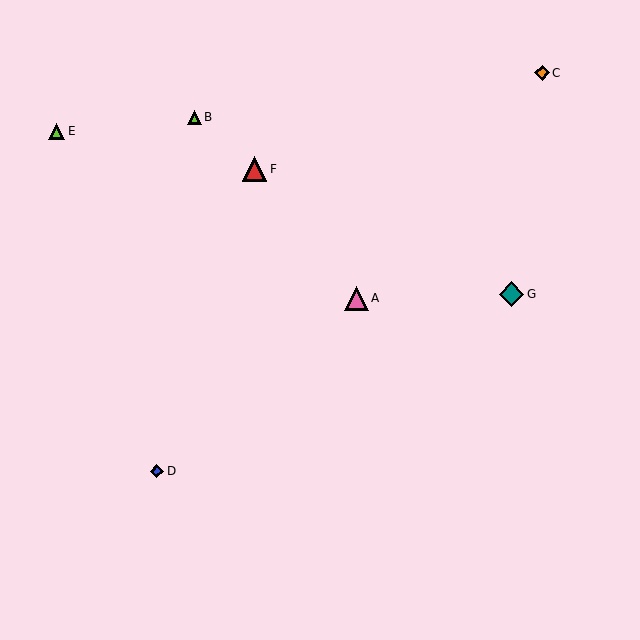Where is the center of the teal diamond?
The center of the teal diamond is at (511, 294).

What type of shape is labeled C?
Shape C is an orange diamond.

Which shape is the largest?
The teal diamond (labeled G) is the largest.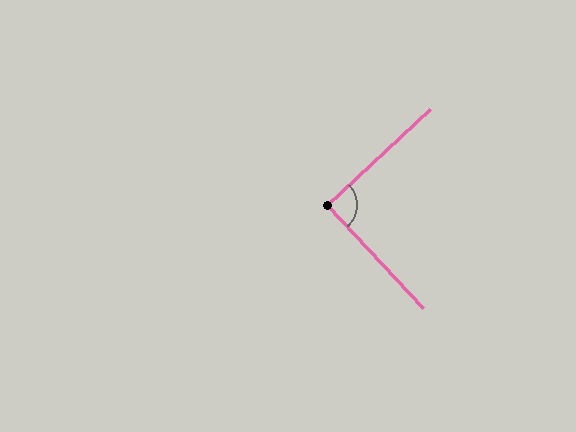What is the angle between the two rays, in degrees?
Approximately 90 degrees.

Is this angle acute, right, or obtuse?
It is approximately a right angle.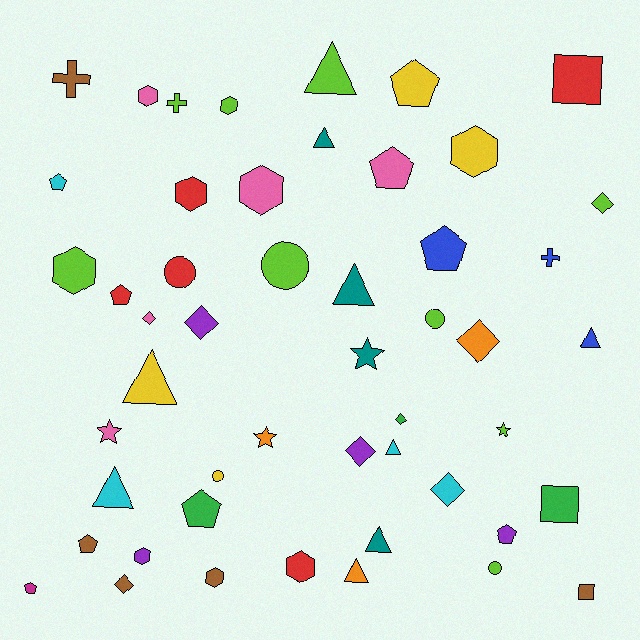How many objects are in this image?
There are 50 objects.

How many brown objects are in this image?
There are 5 brown objects.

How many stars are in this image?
There are 4 stars.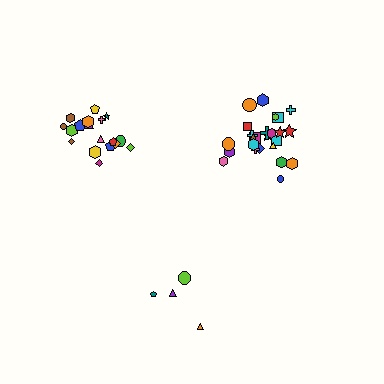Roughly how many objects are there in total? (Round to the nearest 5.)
Roughly 45 objects in total.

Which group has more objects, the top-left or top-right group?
The top-right group.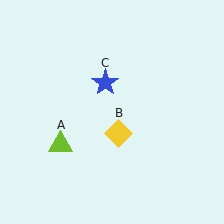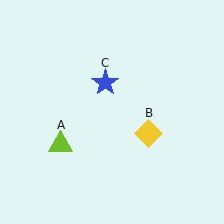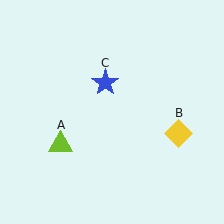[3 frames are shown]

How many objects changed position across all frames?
1 object changed position: yellow diamond (object B).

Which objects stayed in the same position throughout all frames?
Lime triangle (object A) and blue star (object C) remained stationary.